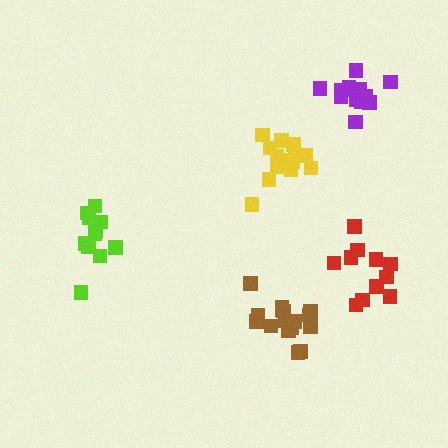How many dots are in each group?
Group 1: 11 dots, Group 2: 11 dots, Group 3: 13 dots, Group 4: 15 dots, Group 5: 16 dots (66 total).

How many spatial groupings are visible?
There are 5 spatial groupings.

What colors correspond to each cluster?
The clusters are colored: red, lime, purple, yellow, brown.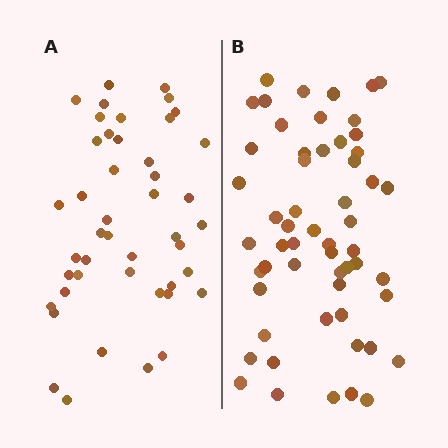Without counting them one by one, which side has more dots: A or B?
Region B (the right region) has more dots.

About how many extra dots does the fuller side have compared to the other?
Region B has roughly 12 or so more dots than region A.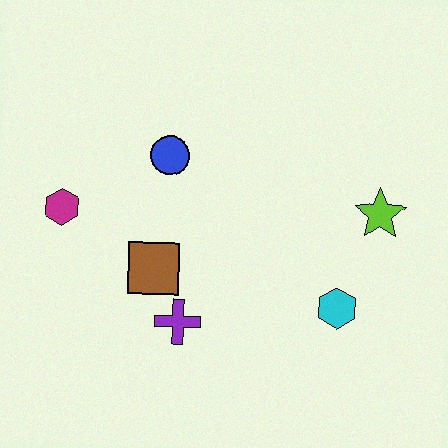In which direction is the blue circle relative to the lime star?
The blue circle is to the left of the lime star.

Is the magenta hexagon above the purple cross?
Yes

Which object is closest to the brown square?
The purple cross is closest to the brown square.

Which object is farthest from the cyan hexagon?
The magenta hexagon is farthest from the cyan hexagon.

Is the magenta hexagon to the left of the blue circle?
Yes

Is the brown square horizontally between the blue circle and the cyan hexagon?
No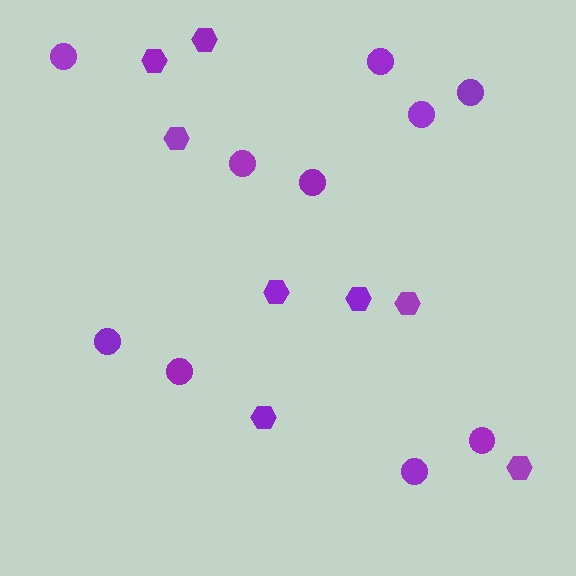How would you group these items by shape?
There are 2 groups: one group of hexagons (8) and one group of circles (10).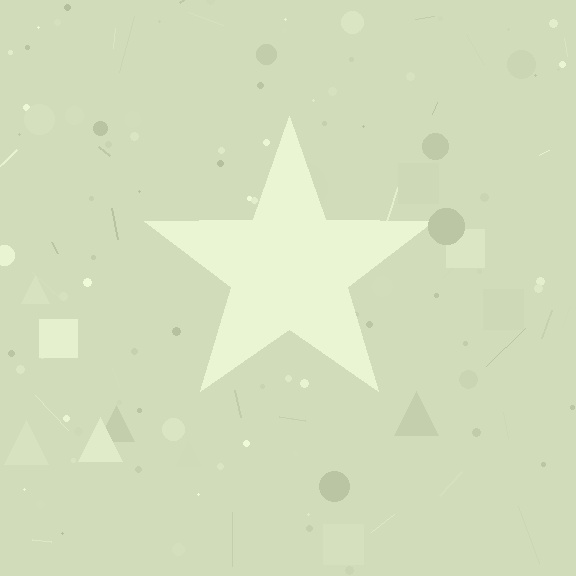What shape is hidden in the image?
A star is hidden in the image.